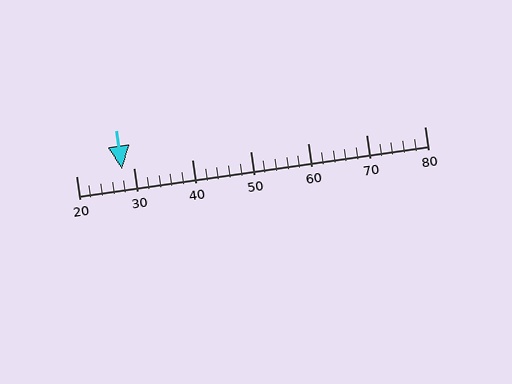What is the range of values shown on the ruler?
The ruler shows values from 20 to 80.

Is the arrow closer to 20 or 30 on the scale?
The arrow is closer to 30.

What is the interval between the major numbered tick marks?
The major tick marks are spaced 10 units apart.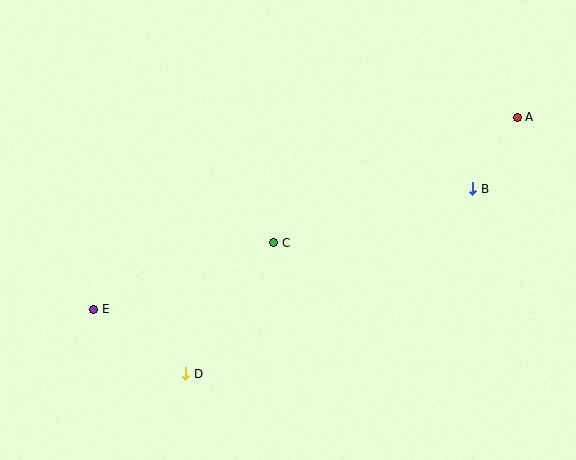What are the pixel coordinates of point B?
Point B is at (473, 189).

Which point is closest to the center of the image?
Point C at (274, 243) is closest to the center.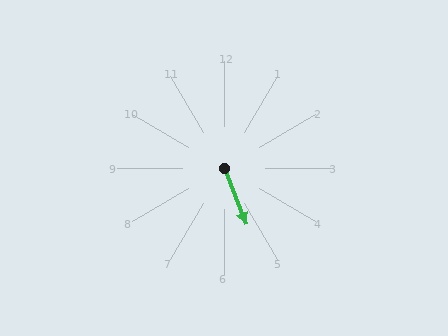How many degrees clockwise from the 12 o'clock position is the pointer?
Approximately 158 degrees.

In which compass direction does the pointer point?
South.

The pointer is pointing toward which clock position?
Roughly 5 o'clock.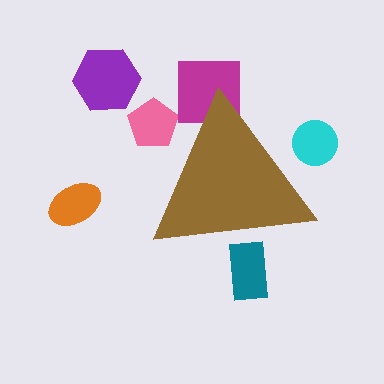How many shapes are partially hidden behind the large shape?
4 shapes are partially hidden.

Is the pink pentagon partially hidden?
Yes, the pink pentagon is partially hidden behind the brown triangle.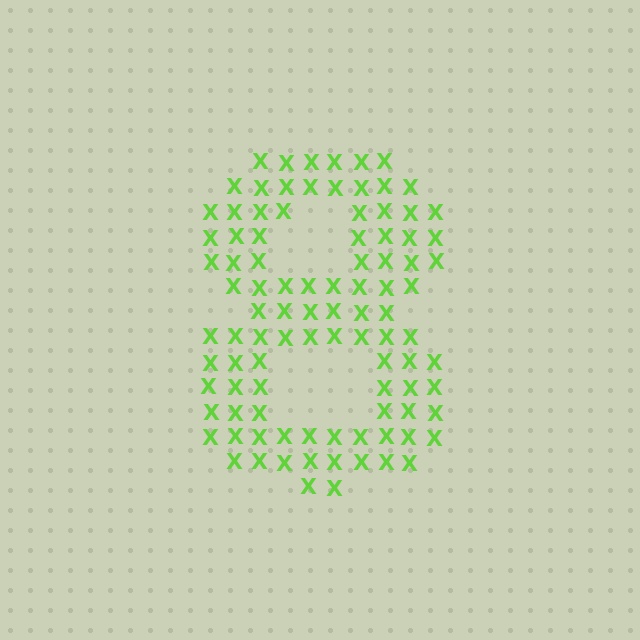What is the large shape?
The large shape is the digit 8.